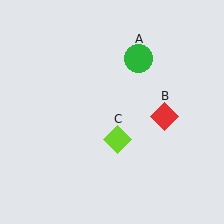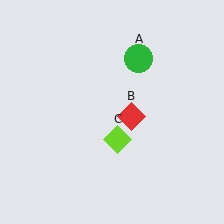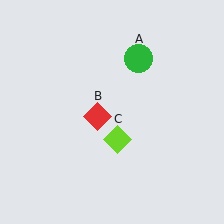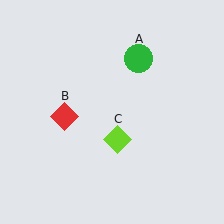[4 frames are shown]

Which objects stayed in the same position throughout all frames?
Green circle (object A) and lime diamond (object C) remained stationary.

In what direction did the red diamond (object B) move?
The red diamond (object B) moved left.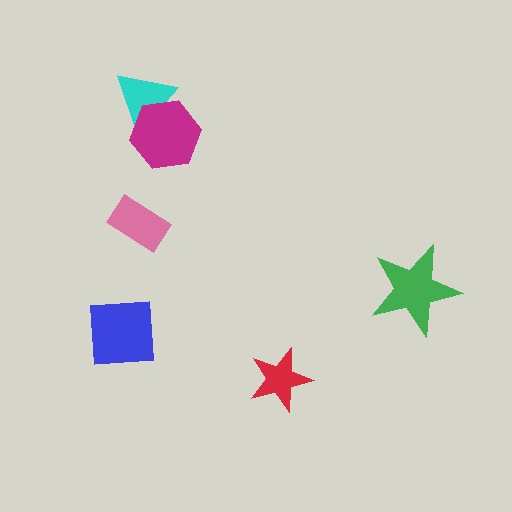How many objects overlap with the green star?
0 objects overlap with the green star.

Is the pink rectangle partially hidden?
No, no other shape covers it.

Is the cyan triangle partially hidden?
Yes, it is partially covered by another shape.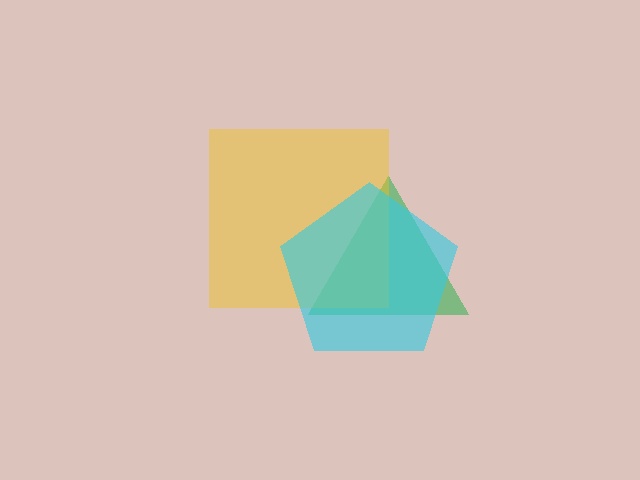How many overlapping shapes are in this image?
There are 3 overlapping shapes in the image.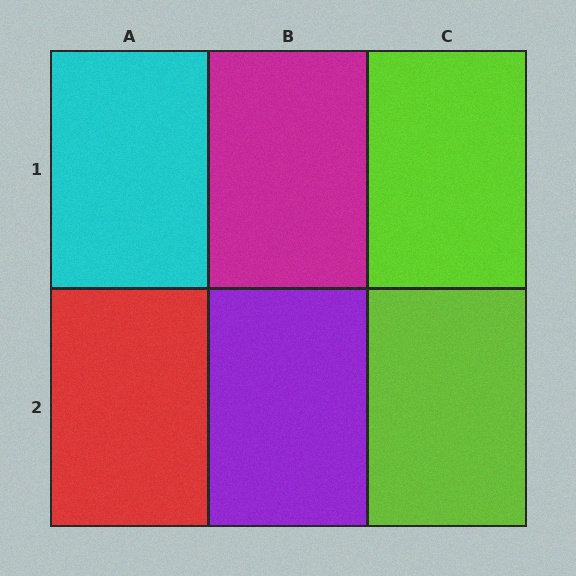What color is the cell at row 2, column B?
Purple.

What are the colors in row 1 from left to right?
Cyan, magenta, lime.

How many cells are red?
1 cell is red.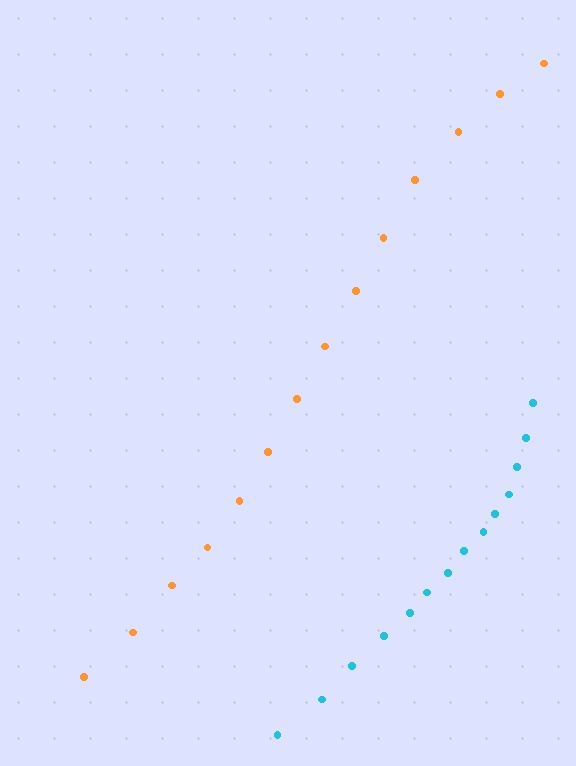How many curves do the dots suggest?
There are 2 distinct paths.